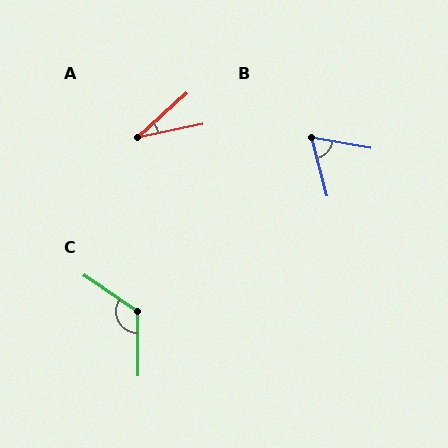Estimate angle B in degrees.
Approximately 65 degrees.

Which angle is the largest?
C, at approximately 125 degrees.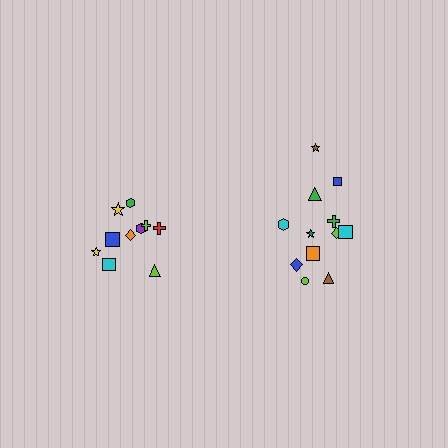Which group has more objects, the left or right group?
The right group.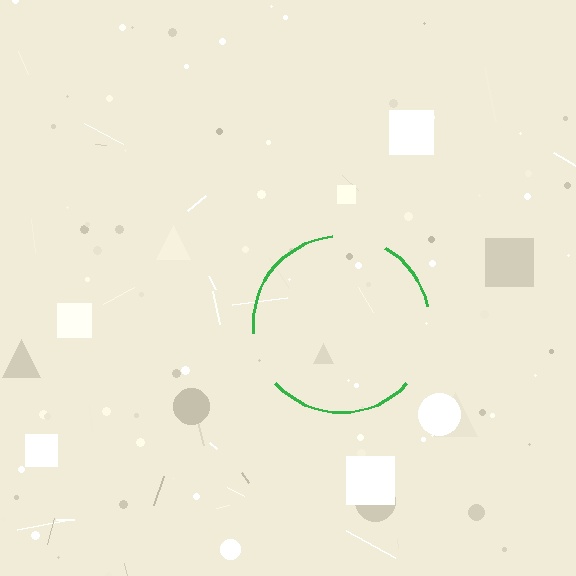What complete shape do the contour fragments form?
The contour fragments form a circle.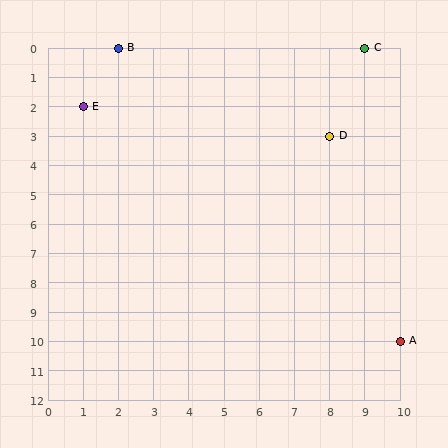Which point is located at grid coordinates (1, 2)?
Point E is at (1, 2).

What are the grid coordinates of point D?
Point D is at grid coordinates (8, 3).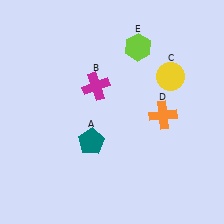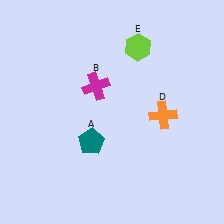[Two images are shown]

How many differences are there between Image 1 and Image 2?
There is 1 difference between the two images.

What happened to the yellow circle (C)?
The yellow circle (C) was removed in Image 2. It was in the top-right area of Image 1.